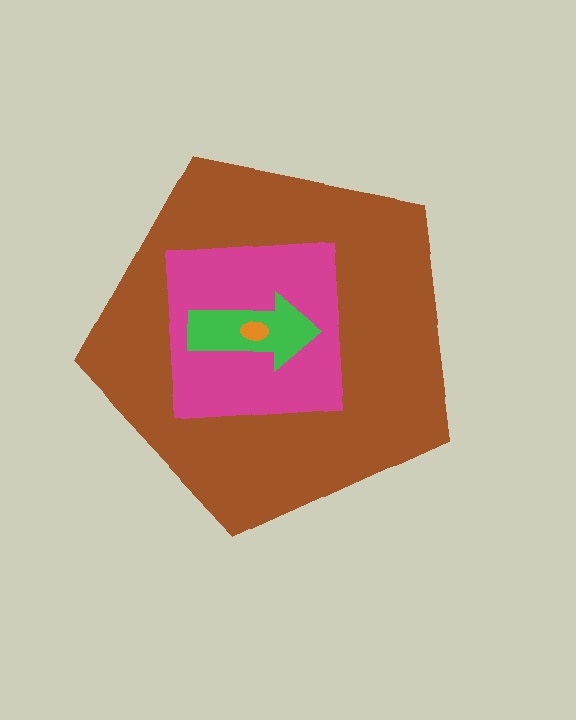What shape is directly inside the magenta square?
The green arrow.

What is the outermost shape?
The brown pentagon.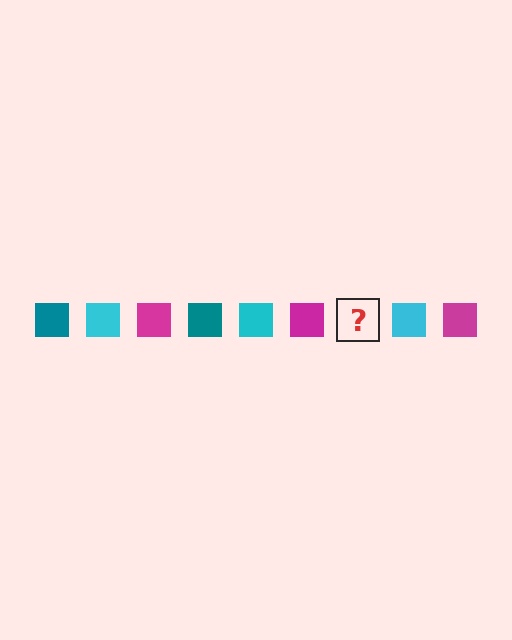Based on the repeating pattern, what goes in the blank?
The blank should be a teal square.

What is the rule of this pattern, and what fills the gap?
The rule is that the pattern cycles through teal, cyan, magenta squares. The gap should be filled with a teal square.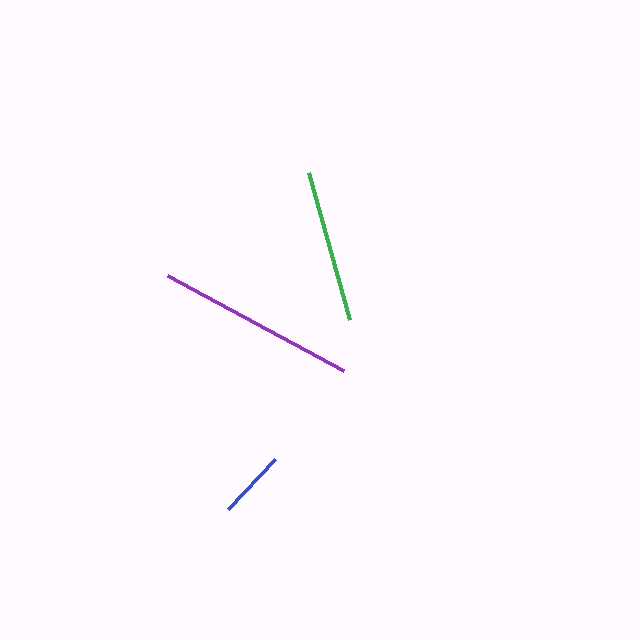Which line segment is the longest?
The purple line is the longest at approximately 201 pixels.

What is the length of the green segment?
The green segment is approximately 152 pixels long.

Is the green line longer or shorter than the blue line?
The green line is longer than the blue line.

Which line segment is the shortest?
The blue line is the shortest at approximately 68 pixels.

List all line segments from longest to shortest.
From longest to shortest: purple, green, blue.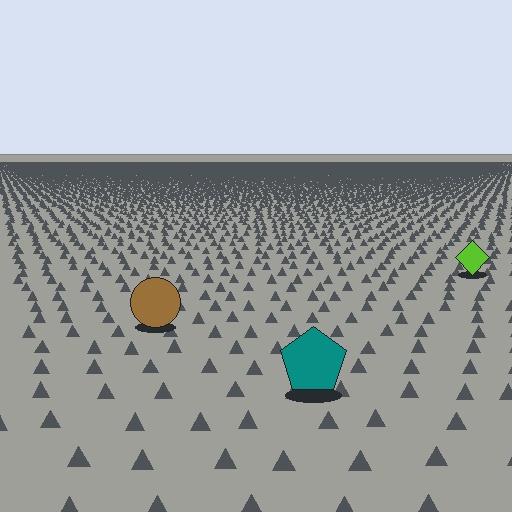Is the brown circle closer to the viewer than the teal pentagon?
No. The teal pentagon is closer — you can tell from the texture gradient: the ground texture is coarser near it.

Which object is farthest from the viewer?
The lime diamond is farthest from the viewer. It appears smaller and the ground texture around it is denser.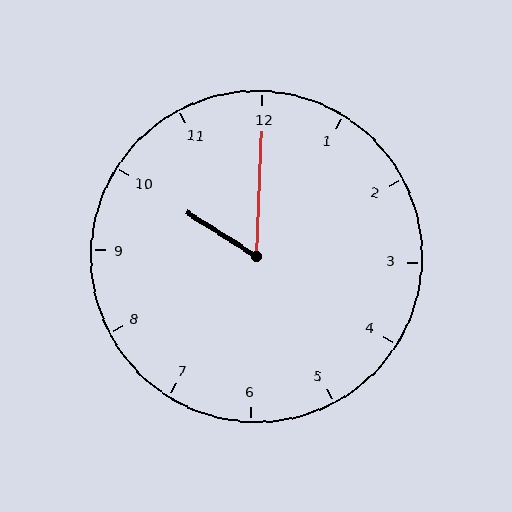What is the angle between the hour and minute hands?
Approximately 60 degrees.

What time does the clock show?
10:00.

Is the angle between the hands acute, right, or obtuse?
It is acute.